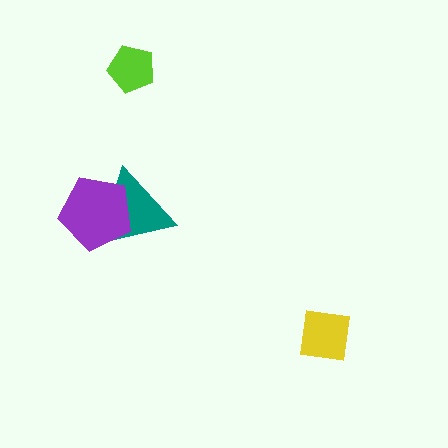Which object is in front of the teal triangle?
The purple pentagon is in front of the teal triangle.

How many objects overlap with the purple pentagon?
1 object overlaps with the purple pentagon.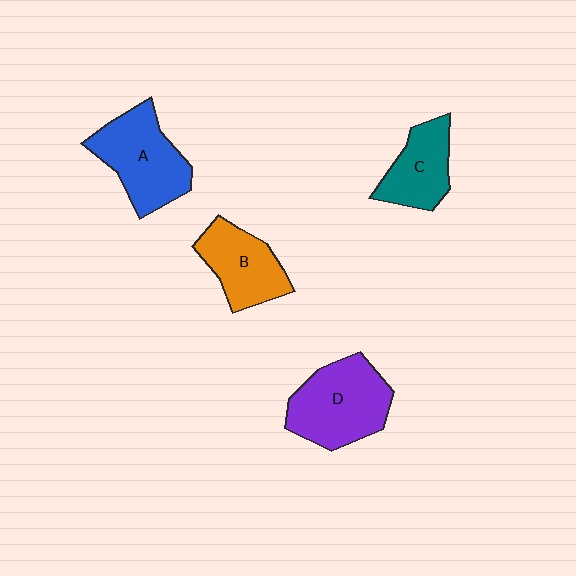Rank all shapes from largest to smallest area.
From largest to smallest: D (purple), A (blue), B (orange), C (teal).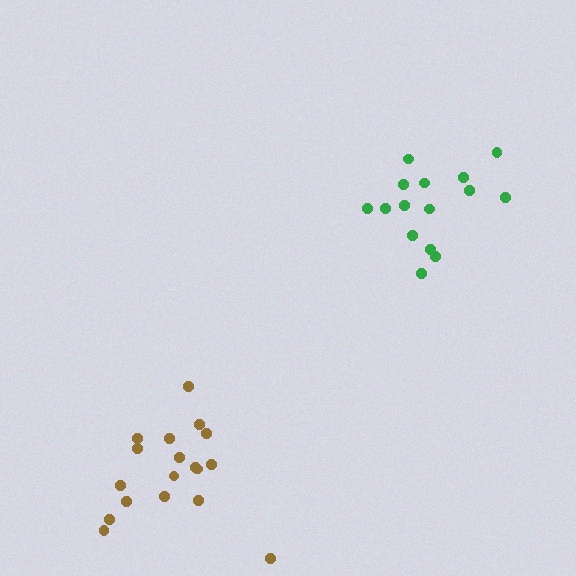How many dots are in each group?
Group 1: 15 dots, Group 2: 18 dots (33 total).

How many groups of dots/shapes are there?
There are 2 groups.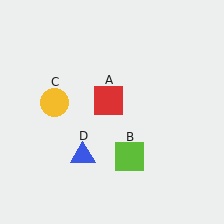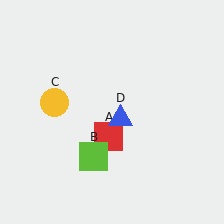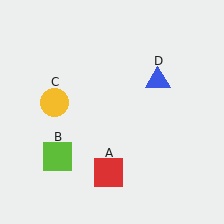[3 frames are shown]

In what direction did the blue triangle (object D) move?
The blue triangle (object D) moved up and to the right.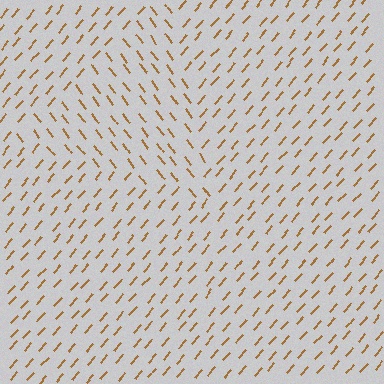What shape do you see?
I see a triangle.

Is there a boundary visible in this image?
Yes, there is a texture boundary formed by a change in line orientation.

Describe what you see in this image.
The image is filled with small brown line segments. A triangle region in the image has lines oriented differently from the surrounding lines, creating a visible texture boundary.